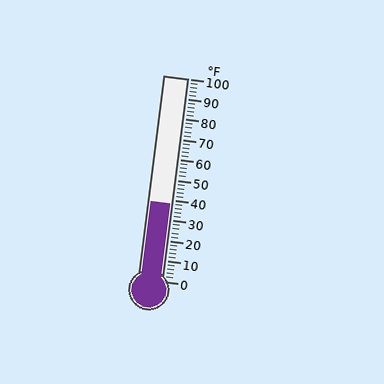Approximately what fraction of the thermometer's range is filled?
The thermometer is filled to approximately 40% of its range.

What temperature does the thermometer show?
The thermometer shows approximately 38°F.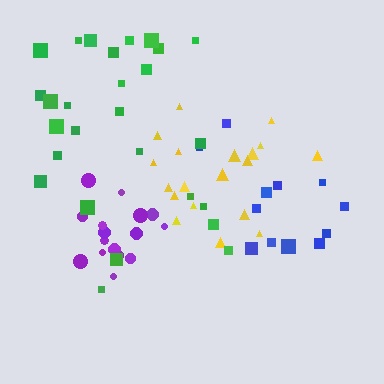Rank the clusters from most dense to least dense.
purple, yellow, green, blue.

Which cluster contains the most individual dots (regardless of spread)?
Green (27).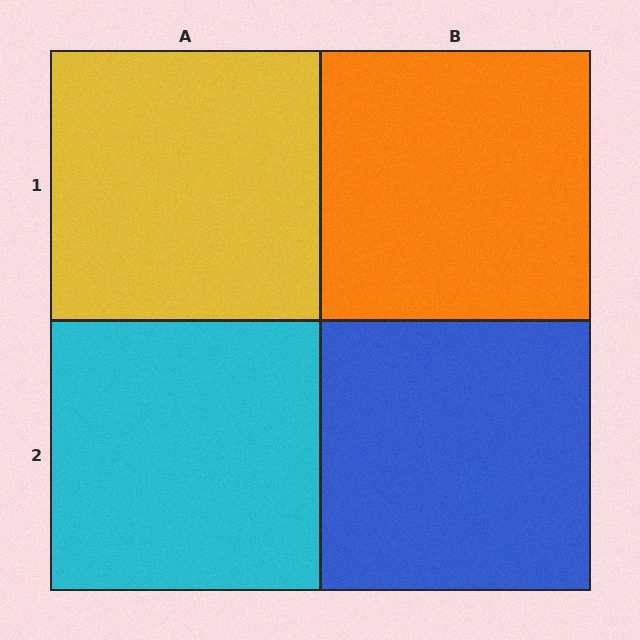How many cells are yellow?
1 cell is yellow.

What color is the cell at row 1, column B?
Orange.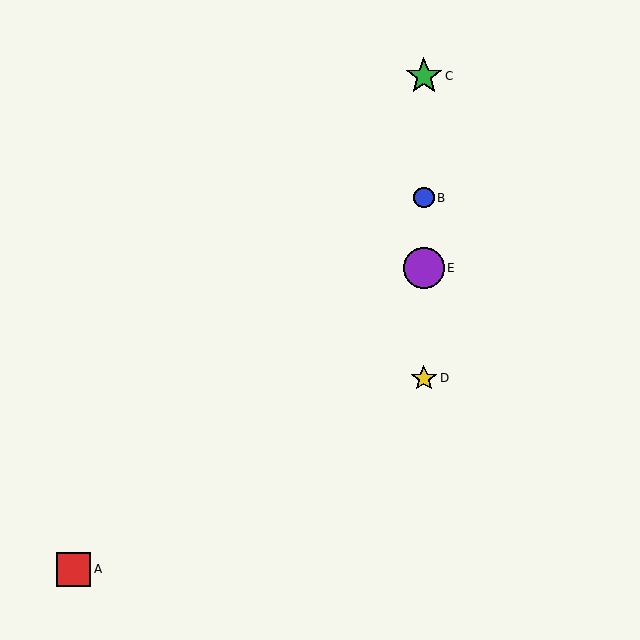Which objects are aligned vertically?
Objects B, C, D, E are aligned vertically.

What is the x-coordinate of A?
Object A is at x≈74.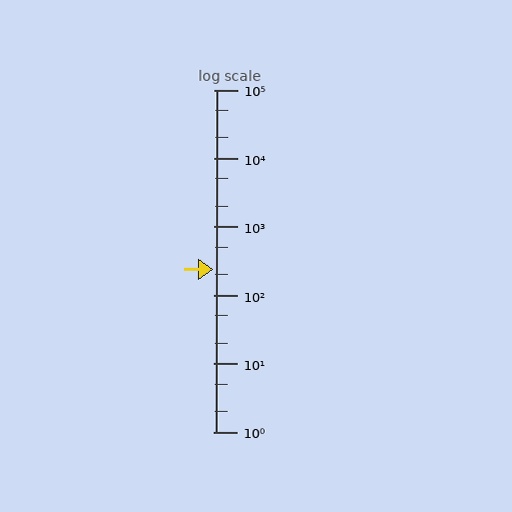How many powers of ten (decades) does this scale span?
The scale spans 5 decades, from 1 to 100000.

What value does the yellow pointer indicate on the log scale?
The pointer indicates approximately 240.